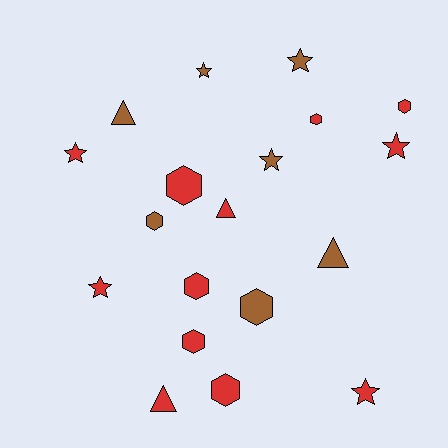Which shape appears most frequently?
Hexagon, with 8 objects.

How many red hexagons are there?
There are 6 red hexagons.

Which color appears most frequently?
Red, with 12 objects.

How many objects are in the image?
There are 19 objects.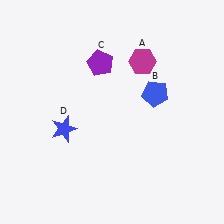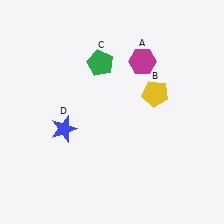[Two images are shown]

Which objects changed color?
B changed from blue to yellow. C changed from purple to green.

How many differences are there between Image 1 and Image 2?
There are 2 differences between the two images.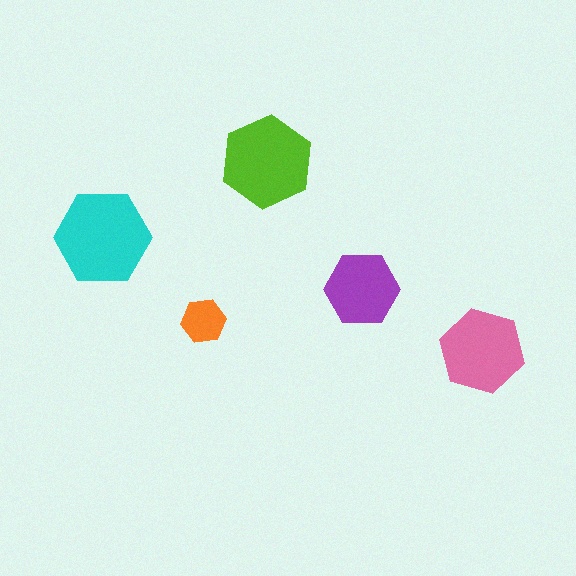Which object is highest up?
The lime hexagon is topmost.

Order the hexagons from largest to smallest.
the cyan one, the lime one, the pink one, the purple one, the orange one.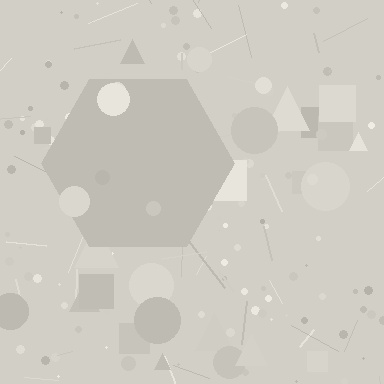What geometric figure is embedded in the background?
A hexagon is embedded in the background.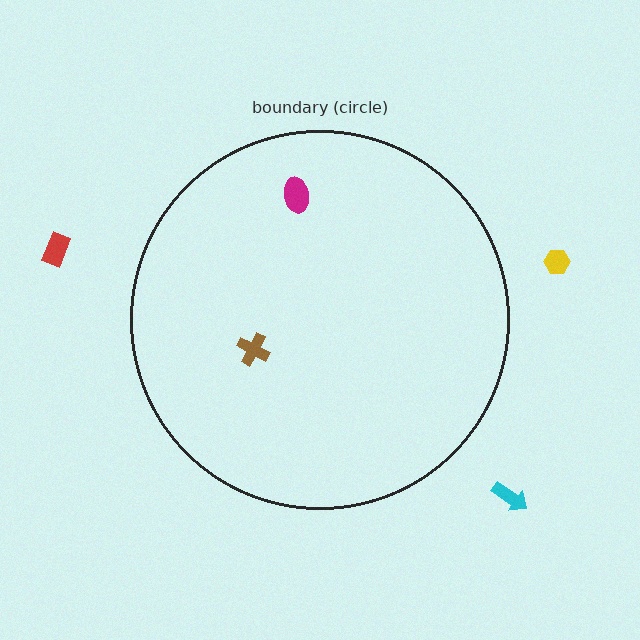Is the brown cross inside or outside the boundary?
Inside.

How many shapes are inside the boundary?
2 inside, 3 outside.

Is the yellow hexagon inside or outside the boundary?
Outside.